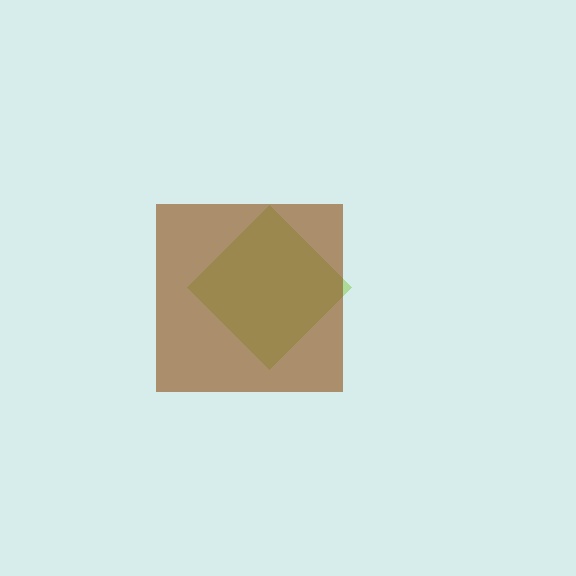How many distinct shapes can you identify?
There are 2 distinct shapes: a lime diamond, a brown square.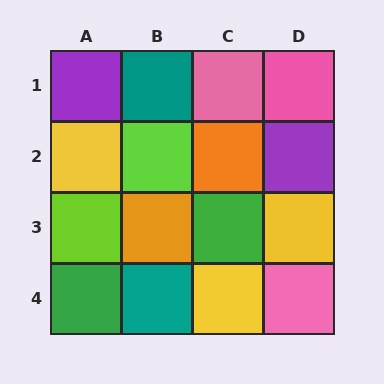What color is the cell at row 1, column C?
Pink.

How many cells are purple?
2 cells are purple.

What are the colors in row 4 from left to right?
Green, teal, yellow, pink.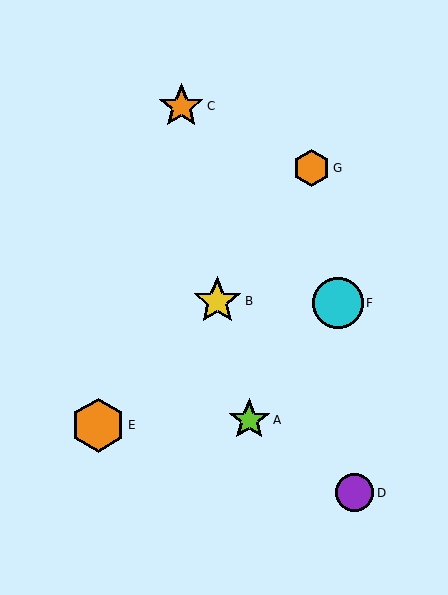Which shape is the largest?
The orange hexagon (labeled E) is the largest.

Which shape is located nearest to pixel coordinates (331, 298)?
The cyan circle (labeled F) at (338, 303) is nearest to that location.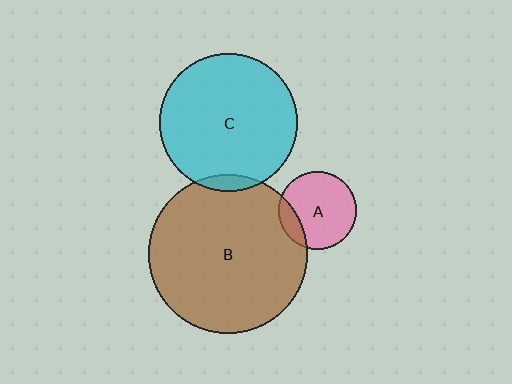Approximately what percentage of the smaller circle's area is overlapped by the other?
Approximately 5%.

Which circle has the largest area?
Circle B (brown).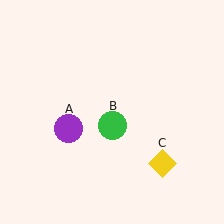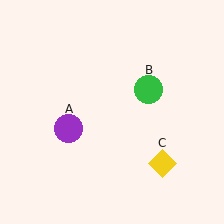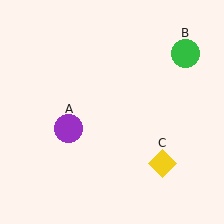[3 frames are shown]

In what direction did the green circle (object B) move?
The green circle (object B) moved up and to the right.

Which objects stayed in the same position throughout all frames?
Purple circle (object A) and yellow diamond (object C) remained stationary.